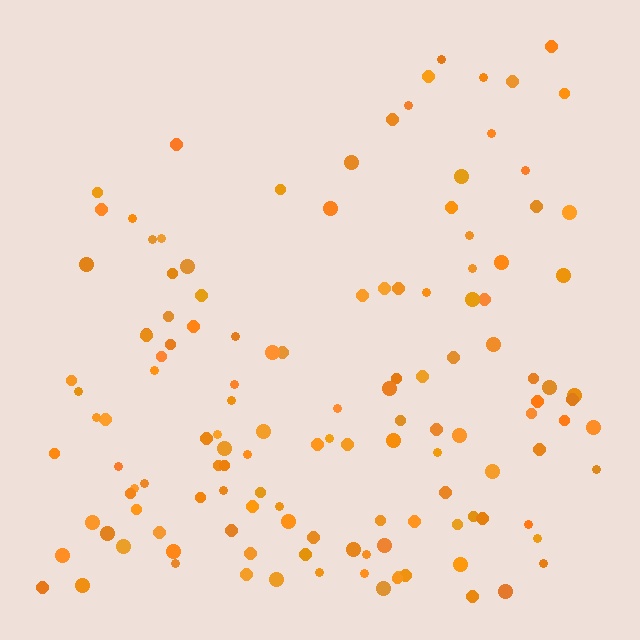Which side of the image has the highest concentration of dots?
The bottom.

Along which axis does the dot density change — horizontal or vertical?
Vertical.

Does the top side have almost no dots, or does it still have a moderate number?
Still a moderate number, just noticeably fewer than the bottom.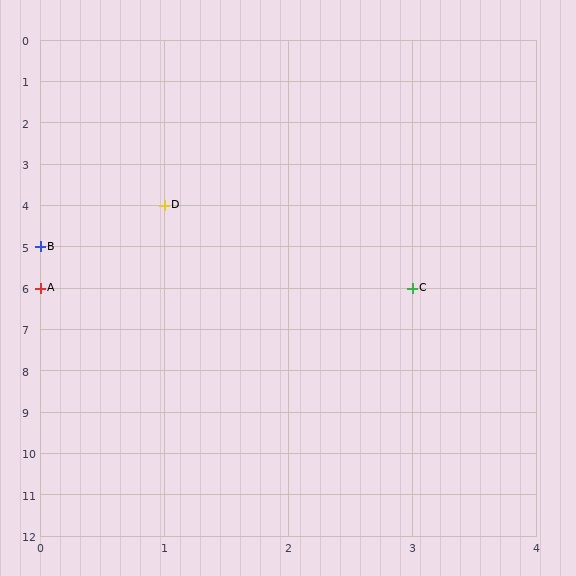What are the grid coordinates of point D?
Point D is at grid coordinates (1, 4).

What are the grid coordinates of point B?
Point B is at grid coordinates (0, 5).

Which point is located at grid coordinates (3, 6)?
Point C is at (3, 6).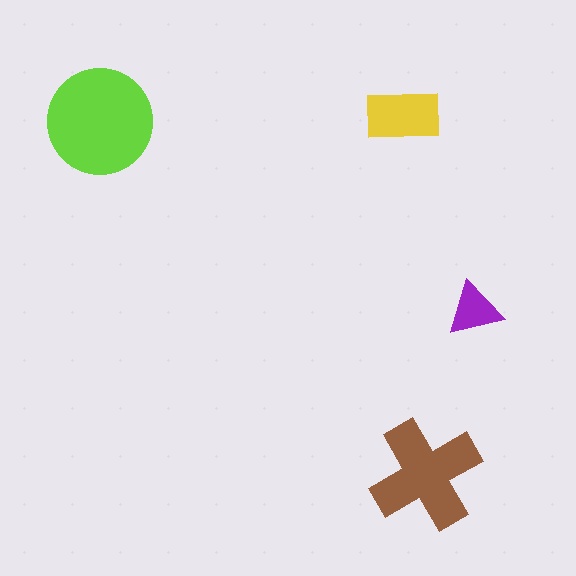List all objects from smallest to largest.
The purple triangle, the yellow rectangle, the brown cross, the lime circle.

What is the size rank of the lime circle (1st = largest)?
1st.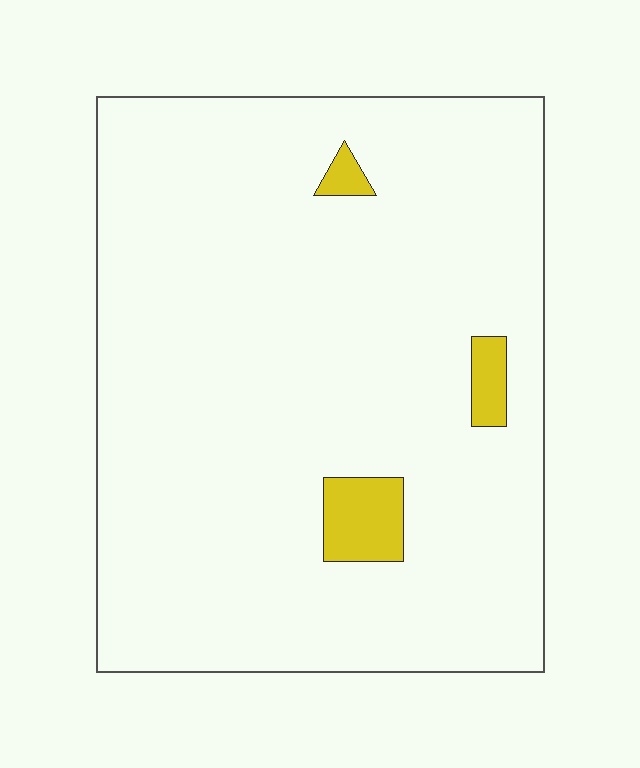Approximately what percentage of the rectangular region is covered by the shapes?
Approximately 5%.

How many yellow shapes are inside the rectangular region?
3.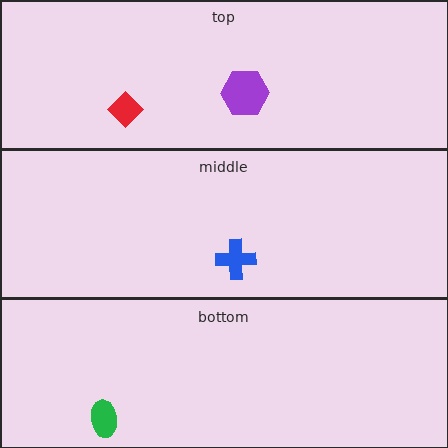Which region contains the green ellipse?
The bottom region.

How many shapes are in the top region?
2.